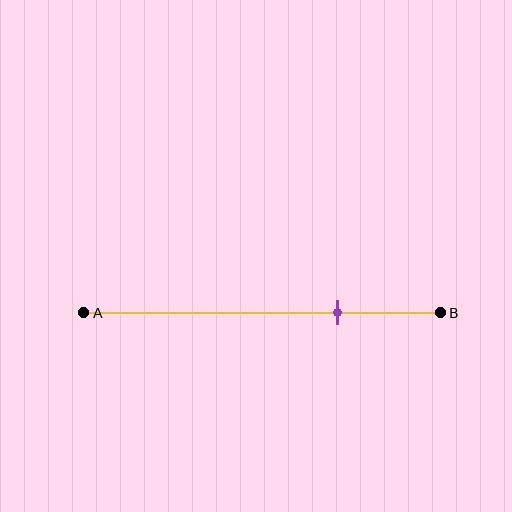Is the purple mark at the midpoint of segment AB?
No, the mark is at about 70% from A, not at the 50% midpoint.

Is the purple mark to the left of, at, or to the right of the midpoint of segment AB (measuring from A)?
The purple mark is to the right of the midpoint of segment AB.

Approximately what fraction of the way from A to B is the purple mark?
The purple mark is approximately 70% of the way from A to B.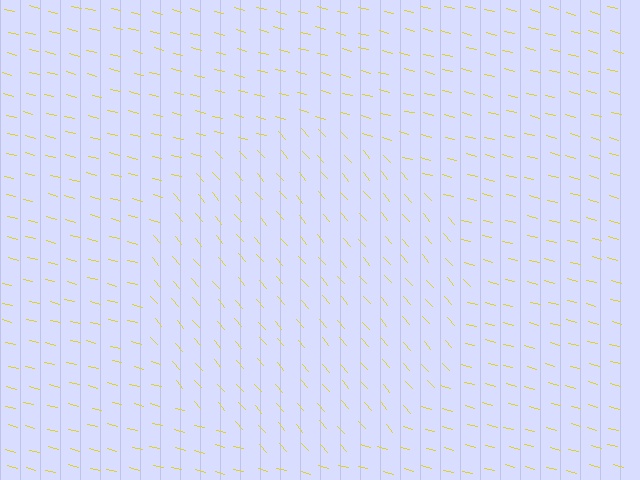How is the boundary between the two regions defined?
The boundary is defined purely by a change in line orientation (approximately 34 degrees difference). All lines are the same color and thickness.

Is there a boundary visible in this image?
Yes, there is a texture boundary formed by a change in line orientation.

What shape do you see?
I see a circle.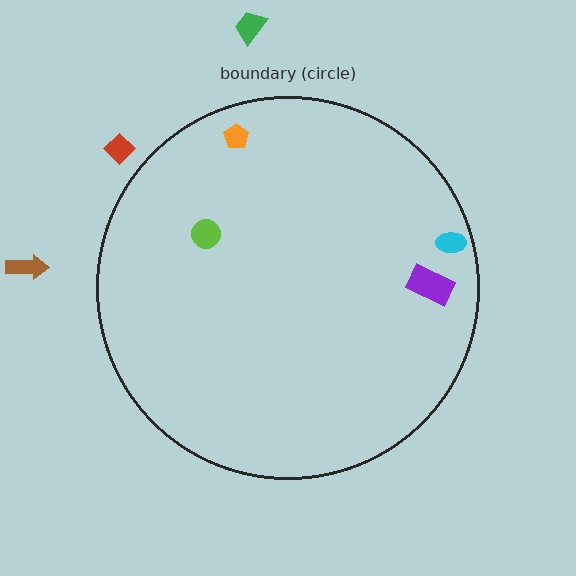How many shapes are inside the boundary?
4 inside, 3 outside.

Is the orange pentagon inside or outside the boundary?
Inside.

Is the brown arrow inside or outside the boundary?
Outside.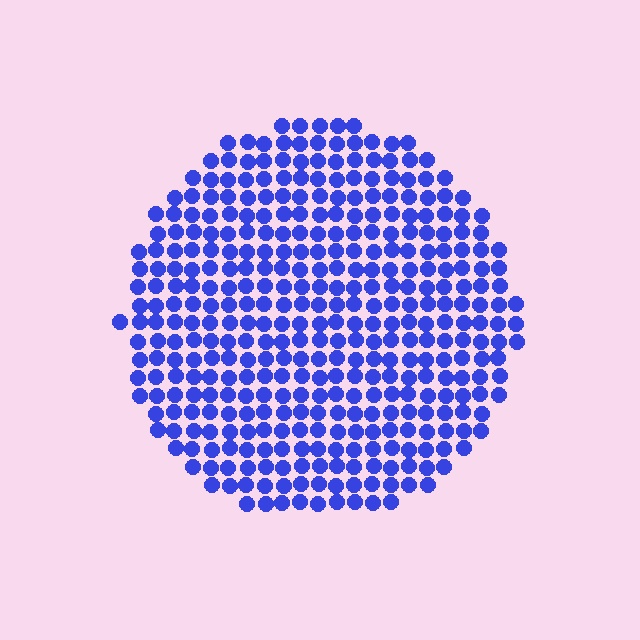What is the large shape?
The large shape is a circle.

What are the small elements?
The small elements are circles.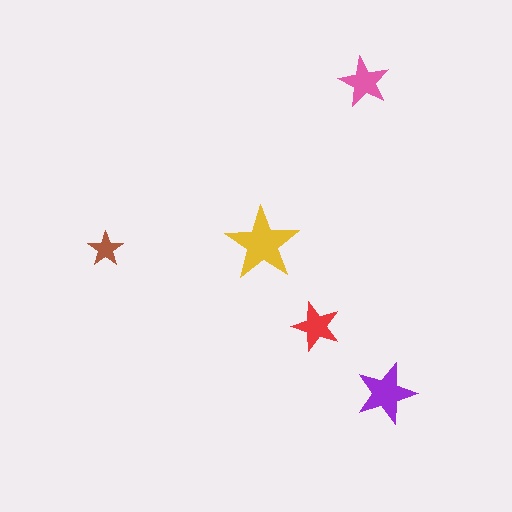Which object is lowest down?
The purple star is bottommost.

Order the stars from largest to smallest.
the yellow one, the purple one, the pink one, the red one, the brown one.